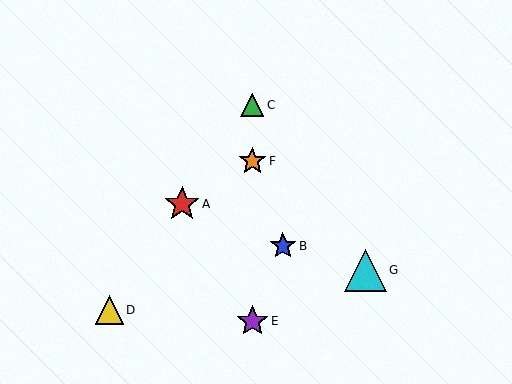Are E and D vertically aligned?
No, E is at x≈252 and D is at x≈109.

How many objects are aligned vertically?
3 objects (C, E, F) are aligned vertically.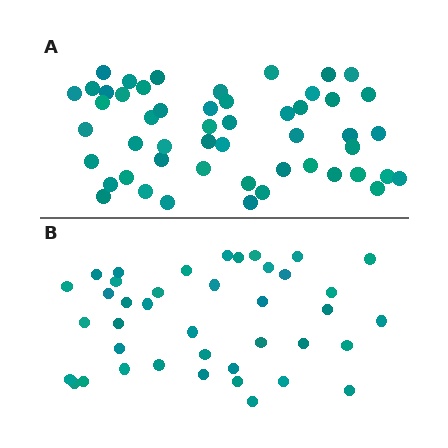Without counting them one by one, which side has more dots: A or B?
Region A (the top region) has more dots.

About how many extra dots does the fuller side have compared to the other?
Region A has roughly 12 or so more dots than region B.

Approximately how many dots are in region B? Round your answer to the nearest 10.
About 40 dots.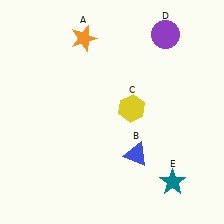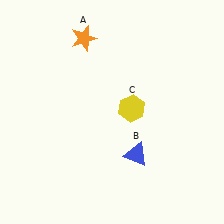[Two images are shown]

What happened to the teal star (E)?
The teal star (E) was removed in Image 2. It was in the bottom-right area of Image 1.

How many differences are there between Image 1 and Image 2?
There are 2 differences between the two images.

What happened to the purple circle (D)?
The purple circle (D) was removed in Image 2. It was in the top-right area of Image 1.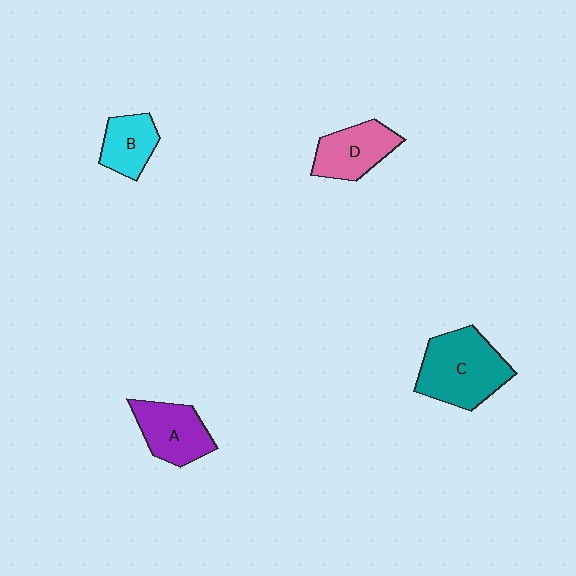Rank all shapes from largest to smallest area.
From largest to smallest: C (teal), A (purple), D (pink), B (cyan).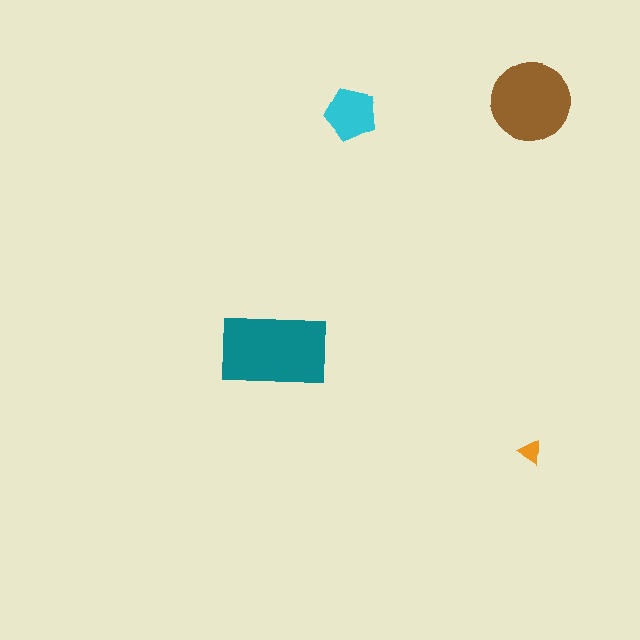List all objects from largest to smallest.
The teal rectangle, the brown circle, the cyan pentagon, the orange triangle.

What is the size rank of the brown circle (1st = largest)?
2nd.